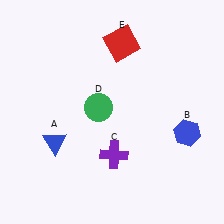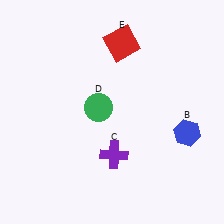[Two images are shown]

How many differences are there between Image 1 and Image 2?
There is 1 difference between the two images.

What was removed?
The blue triangle (A) was removed in Image 2.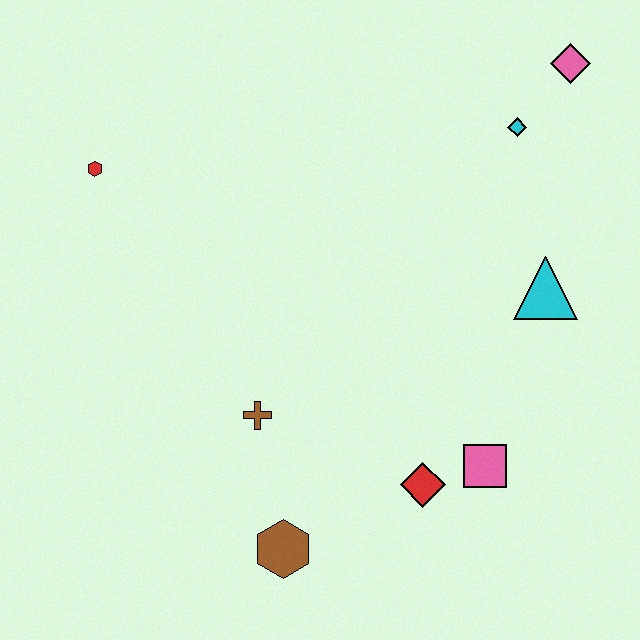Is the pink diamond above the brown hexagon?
Yes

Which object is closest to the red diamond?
The pink square is closest to the red diamond.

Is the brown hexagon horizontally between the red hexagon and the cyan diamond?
Yes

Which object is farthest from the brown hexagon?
The pink diamond is farthest from the brown hexagon.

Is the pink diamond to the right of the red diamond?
Yes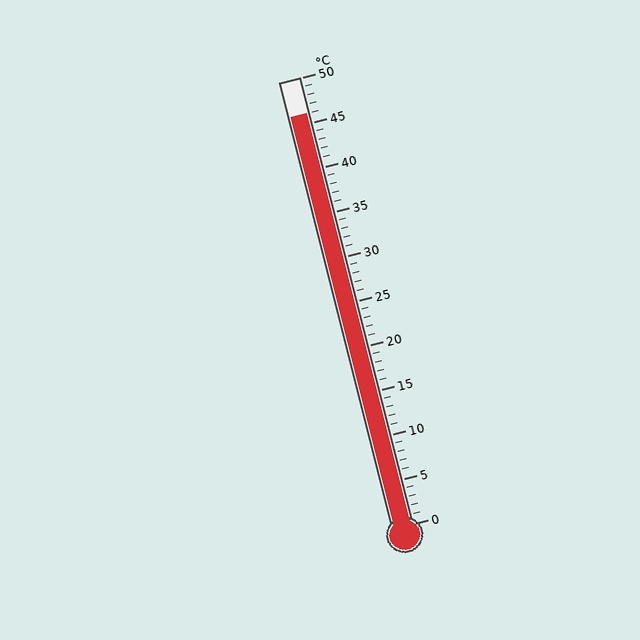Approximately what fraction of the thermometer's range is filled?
The thermometer is filled to approximately 90% of its range.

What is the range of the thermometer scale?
The thermometer scale ranges from 0°C to 50°C.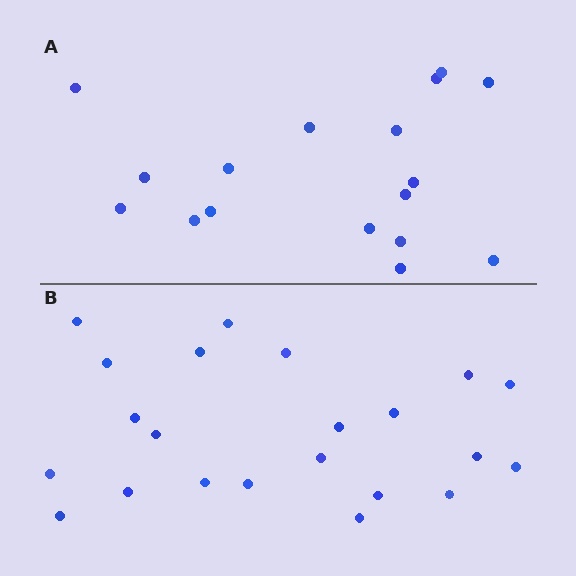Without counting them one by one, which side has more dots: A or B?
Region B (the bottom region) has more dots.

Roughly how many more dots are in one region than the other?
Region B has about 5 more dots than region A.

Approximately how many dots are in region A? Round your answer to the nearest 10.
About 20 dots. (The exact count is 17, which rounds to 20.)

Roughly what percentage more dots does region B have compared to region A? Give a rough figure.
About 30% more.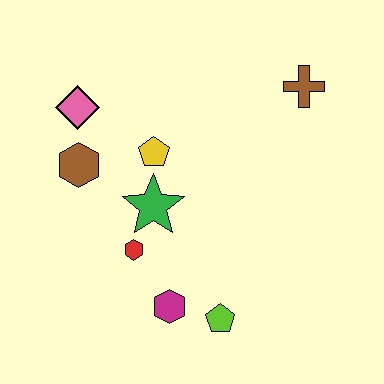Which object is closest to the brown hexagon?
The pink diamond is closest to the brown hexagon.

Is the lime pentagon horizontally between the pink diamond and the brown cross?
Yes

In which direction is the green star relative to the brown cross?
The green star is to the left of the brown cross.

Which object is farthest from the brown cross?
The magenta hexagon is farthest from the brown cross.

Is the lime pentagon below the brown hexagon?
Yes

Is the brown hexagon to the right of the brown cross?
No